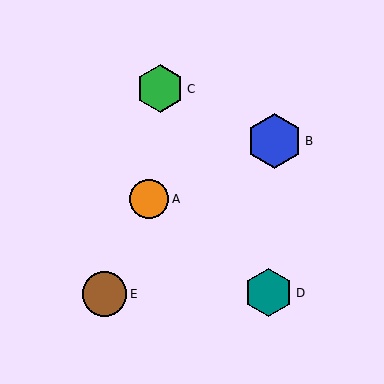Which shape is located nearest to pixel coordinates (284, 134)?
The blue hexagon (labeled B) at (274, 141) is nearest to that location.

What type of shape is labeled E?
Shape E is a brown circle.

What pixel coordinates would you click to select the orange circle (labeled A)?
Click at (149, 199) to select the orange circle A.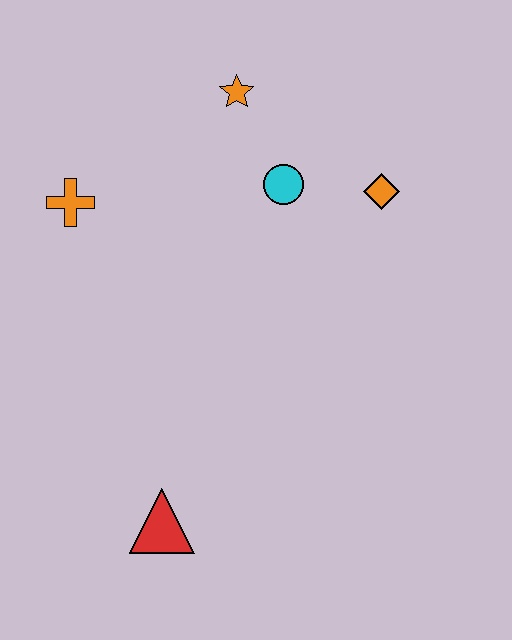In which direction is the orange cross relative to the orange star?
The orange cross is to the left of the orange star.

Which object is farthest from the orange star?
The red triangle is farthest from the orange star.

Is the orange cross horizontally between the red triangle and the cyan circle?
No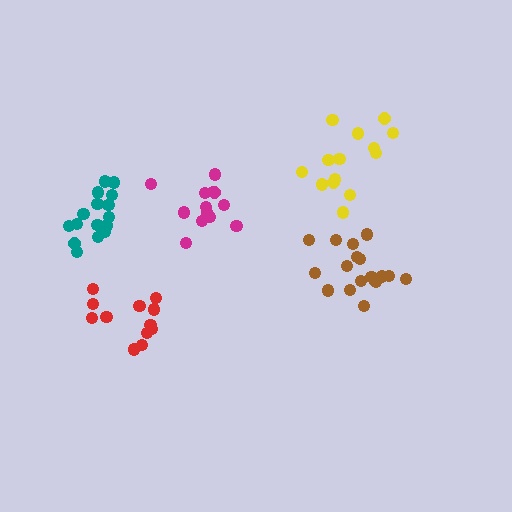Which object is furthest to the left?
The teal cluster is leftmost.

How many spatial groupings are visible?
There are 5 spatial groupings.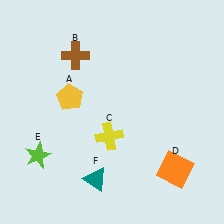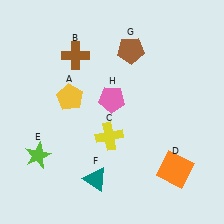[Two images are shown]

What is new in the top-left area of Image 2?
A pink pentagon (H) was added in the top-left area of Image 2.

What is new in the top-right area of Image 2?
A brown pentagon (G) was added in the top-right area of Image 2.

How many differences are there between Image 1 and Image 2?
There are 2 differences between the two images.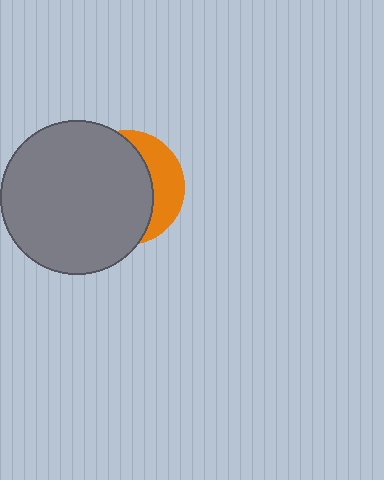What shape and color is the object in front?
The object in front is a gray circle.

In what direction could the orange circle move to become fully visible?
The orange circle could move right. That would shift it out from behind the gray circle entirely.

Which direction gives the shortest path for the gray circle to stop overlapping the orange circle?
Moving left gives the shortest separation.